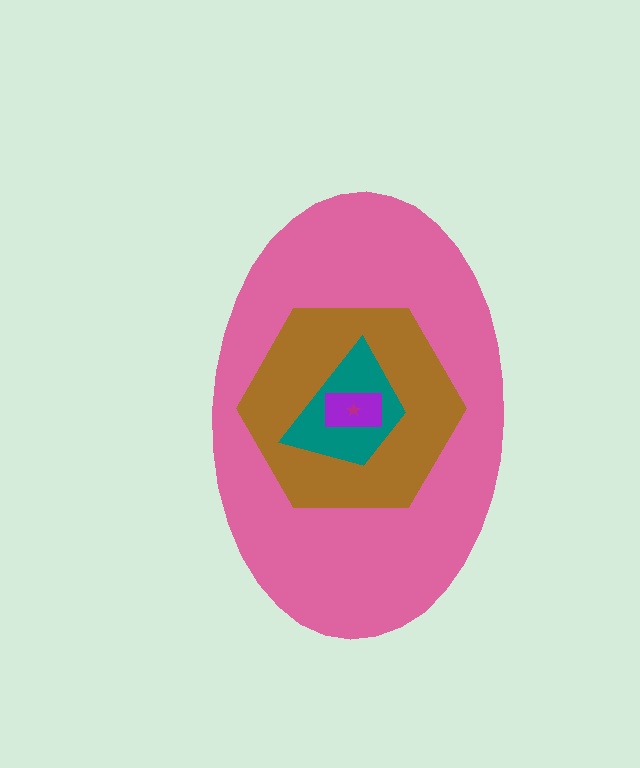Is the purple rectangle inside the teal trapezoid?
Yes.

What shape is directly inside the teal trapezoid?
The purple rectangle.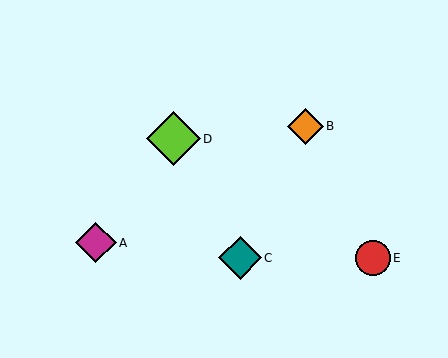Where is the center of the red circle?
The center of the red circle is at (373, 258).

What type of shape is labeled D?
Shape D is a lime diamond.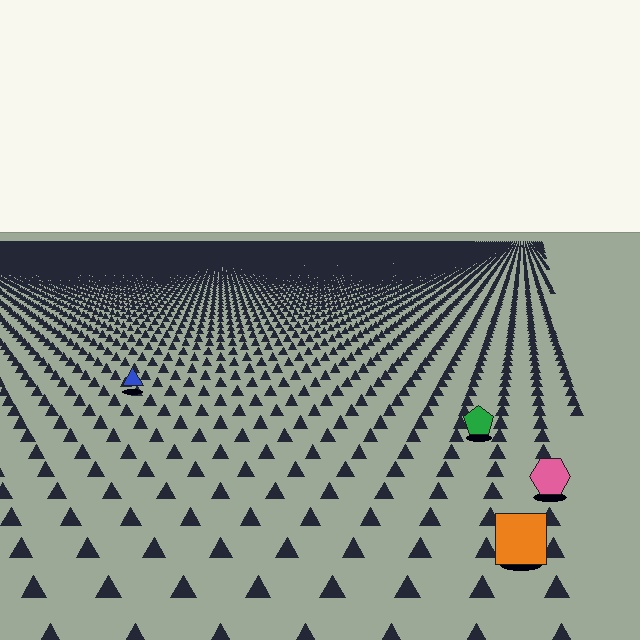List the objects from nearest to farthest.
From nearest to farthest: the orange square, the pink hexagon, the green pentagon, the blue triangle.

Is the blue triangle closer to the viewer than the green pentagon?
No. The green pentagon is closer — you can tell from the texture gradient: the ground texture is coarser near it.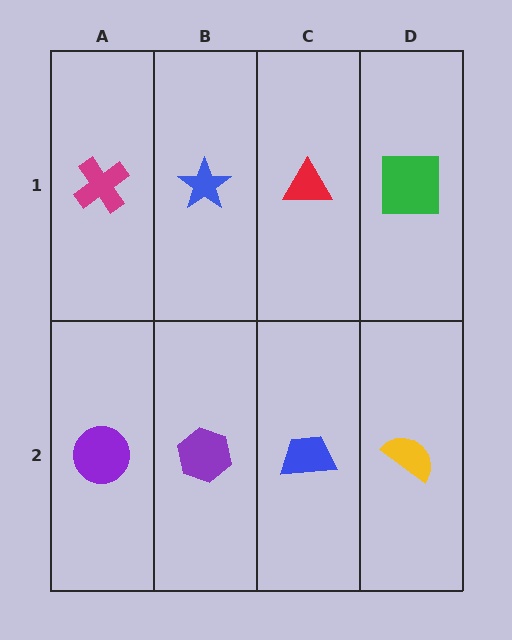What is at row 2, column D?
A yellow semicircle.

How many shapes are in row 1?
4 shapes.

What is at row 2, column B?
A purple hexagon.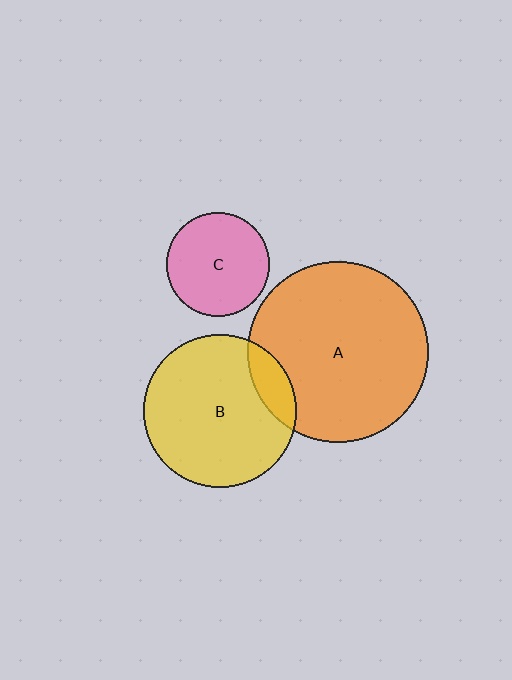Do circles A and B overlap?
Yes.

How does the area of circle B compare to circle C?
Approximately 2.2 times.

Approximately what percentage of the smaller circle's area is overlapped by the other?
Approximately 15%.